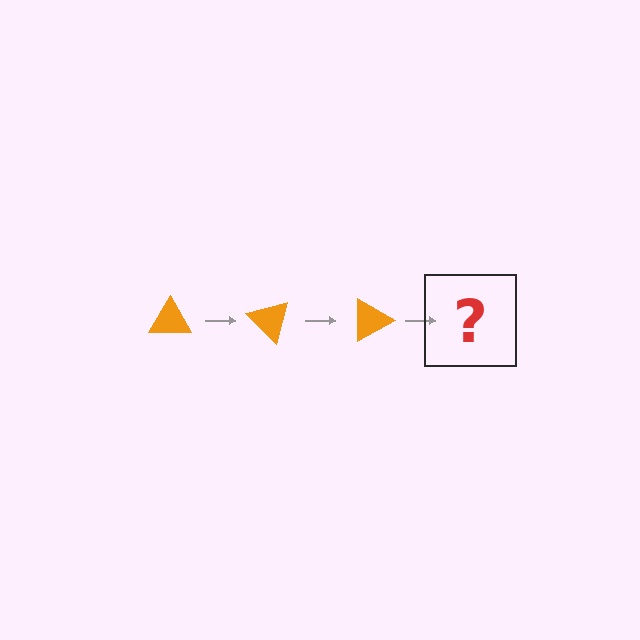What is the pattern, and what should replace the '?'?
The pattern is that the triangle rotates 45 degrees each step. The '?' should be an orange triangle rotated 135 degrees.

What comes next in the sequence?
The next element should be an orange triangle rotated 135 degrees.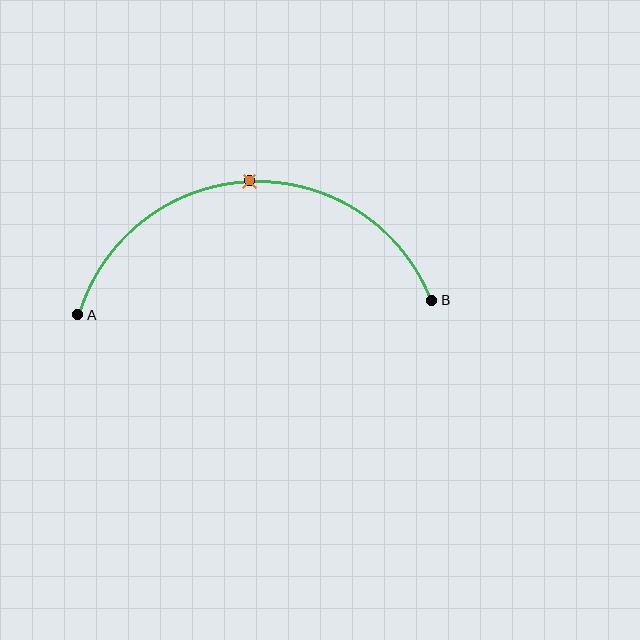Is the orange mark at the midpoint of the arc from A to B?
Yes. The orange mark lies on the arc at equal arc-length from both A and B — it is the arc midpoint.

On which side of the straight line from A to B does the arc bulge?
The arc bulges above the straight line connecting A and B.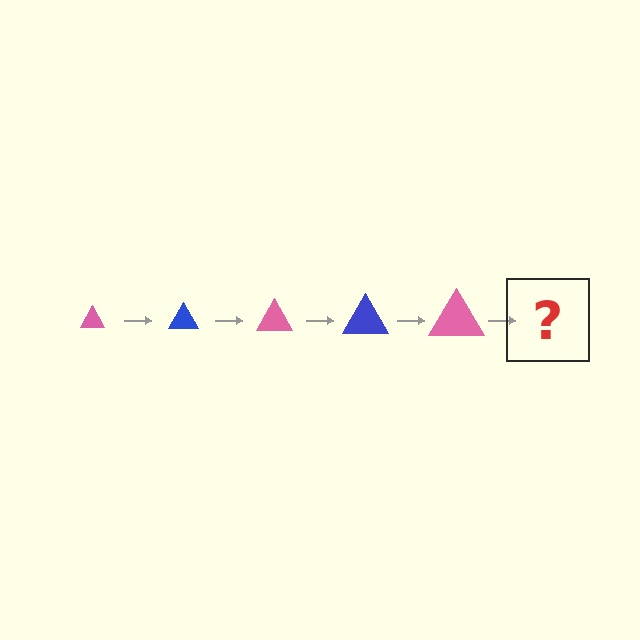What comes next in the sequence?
The next element should be a blue triangle, larger than the previous one.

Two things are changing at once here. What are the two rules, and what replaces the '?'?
The two rules are that the triangle grows larger each step and the color cycles through pink and blue. The '?' should be a blue triangle, larger than the previous one.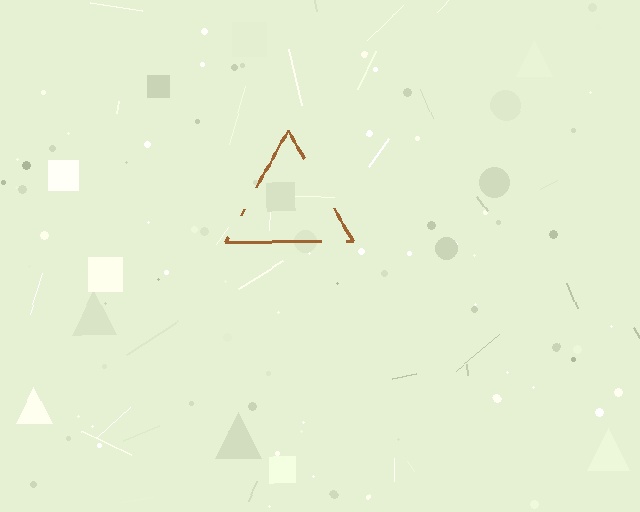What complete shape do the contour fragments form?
The contour fragments form a triangle.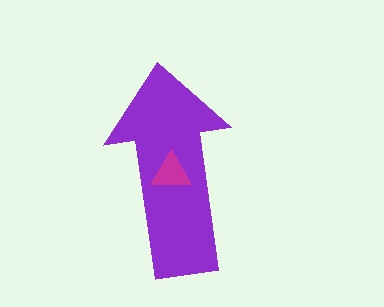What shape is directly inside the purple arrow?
The magenta triangle.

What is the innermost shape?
The magenta triangle.